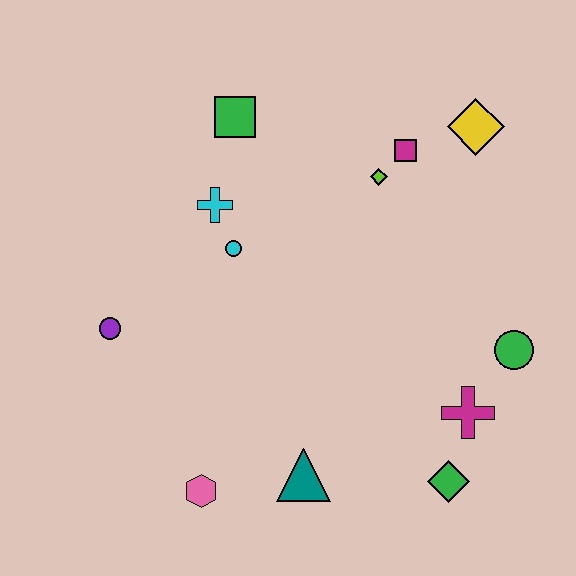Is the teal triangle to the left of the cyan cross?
No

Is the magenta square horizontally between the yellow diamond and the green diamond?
No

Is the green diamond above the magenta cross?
No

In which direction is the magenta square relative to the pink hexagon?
The magenta square is above the pink hexagon.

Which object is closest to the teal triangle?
The pink hexagon is closest to the teal triangle.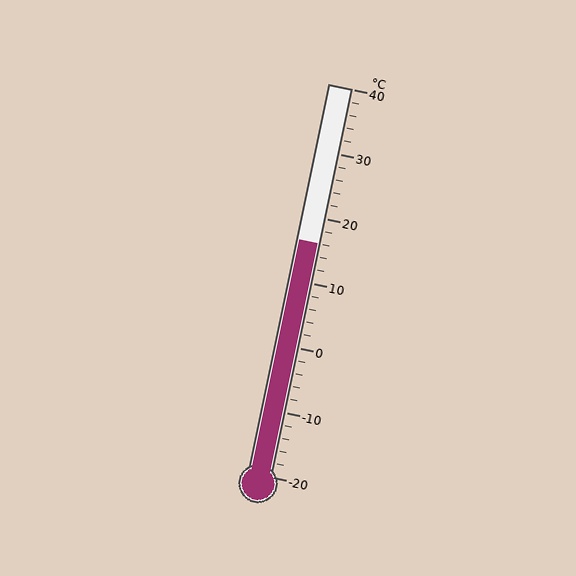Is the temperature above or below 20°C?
The temperature is below 20°C.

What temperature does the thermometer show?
The thermometer shows approximately 16°C.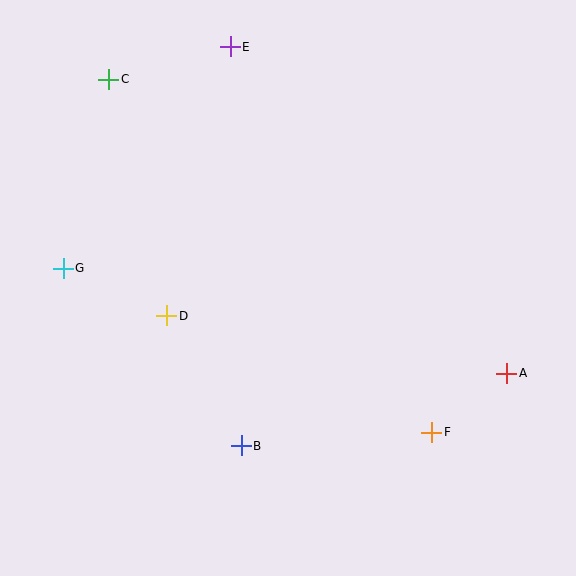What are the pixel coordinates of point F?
Point F is at (432, 432).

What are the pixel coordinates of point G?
Point G is at (63, 268).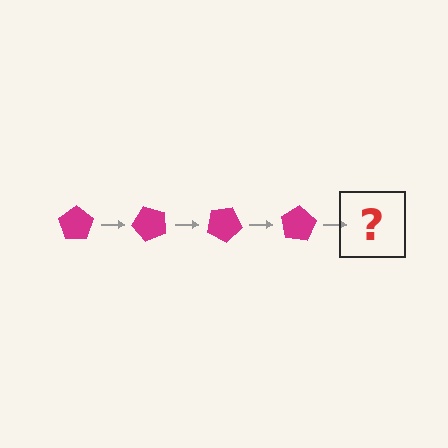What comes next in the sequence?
The next element should be a magenta pentagon rotated 200 degrees.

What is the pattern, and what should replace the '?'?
The pattern is that the pentagon rotates 50 degrees each step. The '?' should be a magenta pentagon rotated 200 degrees.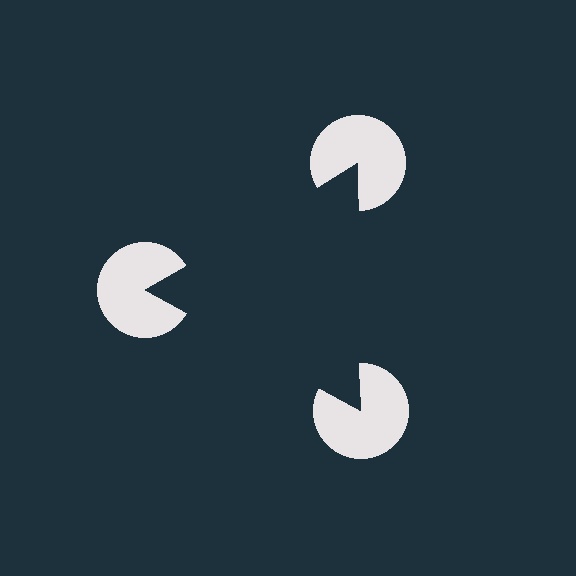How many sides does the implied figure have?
3 sides.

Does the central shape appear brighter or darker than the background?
It typically appears slightly darker than the background, even though no actual brightness change is drawn.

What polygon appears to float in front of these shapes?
An illusory triangle — its edges are inferred from the aligned wedge cuts in the pac-man discs, not physically drawn.